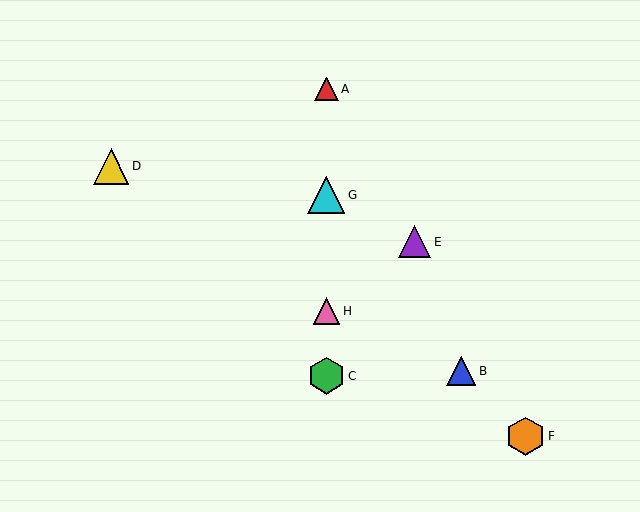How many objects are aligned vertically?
4 objects (A, C, G, H) are aligned vertically.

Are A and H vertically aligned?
Yes, both are at x≈326.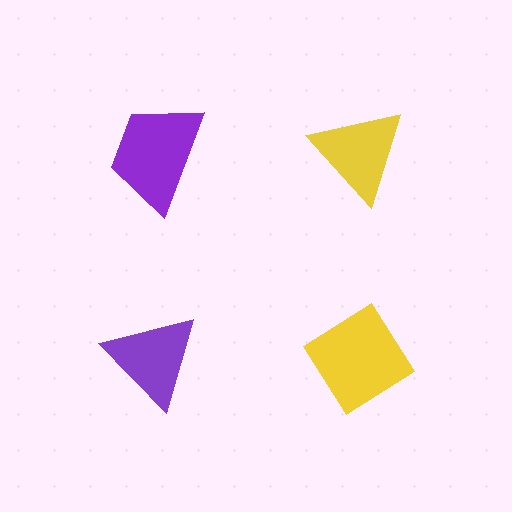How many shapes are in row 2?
2 shapes.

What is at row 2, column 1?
A purple triangle.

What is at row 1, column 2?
A yellow triangle.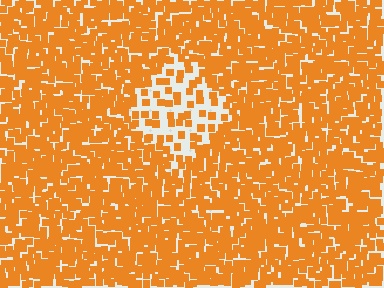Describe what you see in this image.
The image contains small orange elements arranged at two different densities. A diamond-shaped region is visible where the elements are less densely packed than the surrounding area.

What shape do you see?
I see a diamond.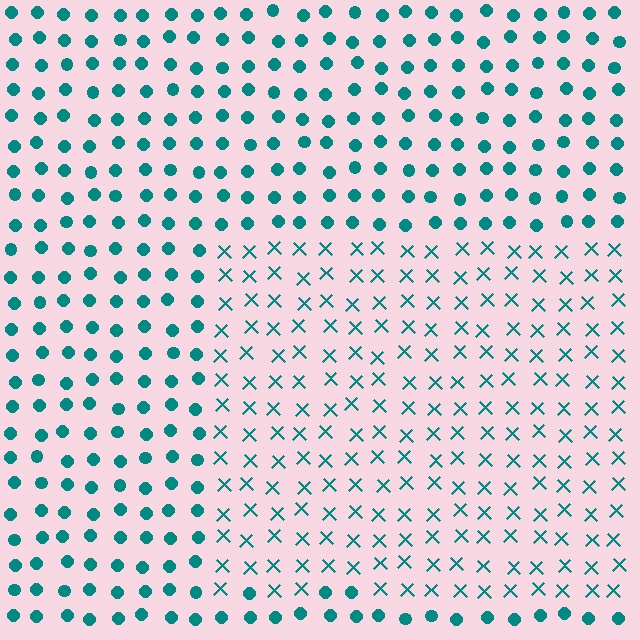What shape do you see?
I see a rectangle.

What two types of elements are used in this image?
The image uses X marks inside the rectangle region and circles outside it.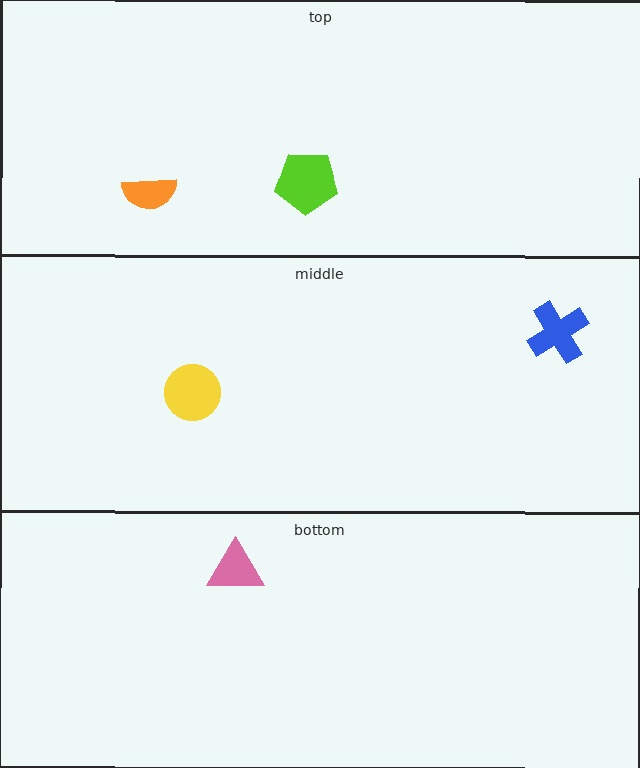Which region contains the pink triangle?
The bottom region.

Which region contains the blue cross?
The middle region.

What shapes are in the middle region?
The yellow circle, the blue cross.